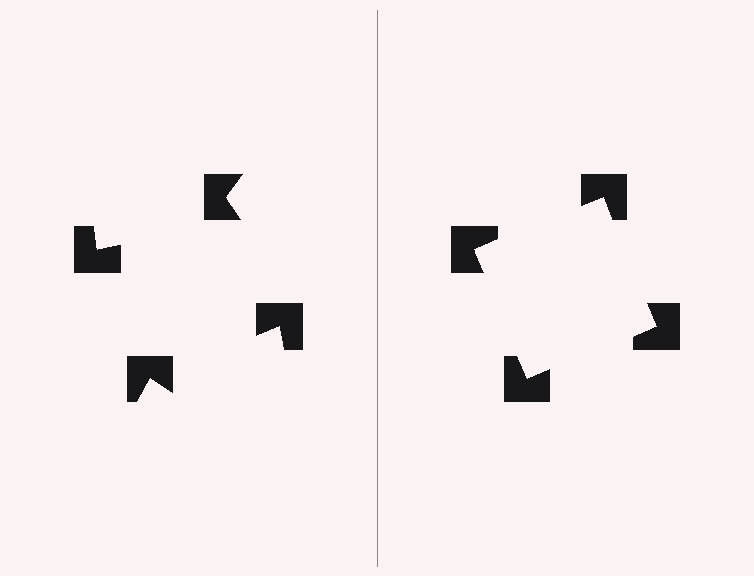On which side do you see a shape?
An illusory square appears on the right side. On the left side the wedge cuts are rotated, so no coherent shape forms.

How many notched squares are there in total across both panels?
8 — 4 on each side.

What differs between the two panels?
The notched squares are positioned identically on both sides; only the wedge orientations differ. On the right they align to a square; on the left they are misaligned.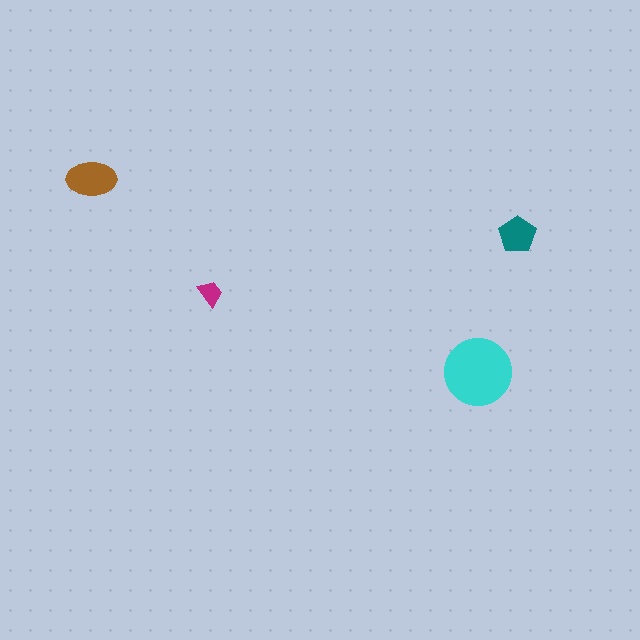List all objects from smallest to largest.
The magenta trapezoid, the teal pentagon, the brown ellipse, the cyan circle.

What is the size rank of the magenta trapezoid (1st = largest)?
4th.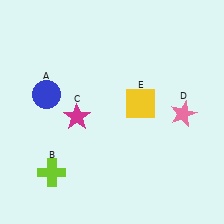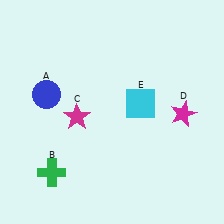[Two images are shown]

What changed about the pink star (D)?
In Image 1, D is pink. In Image 2, it changed to magenta.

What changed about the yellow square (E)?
In Image 1, E is yellow. In Image 2, it changed to cyan.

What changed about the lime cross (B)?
In Image 1, B is lime. In Image 2, it changed to green.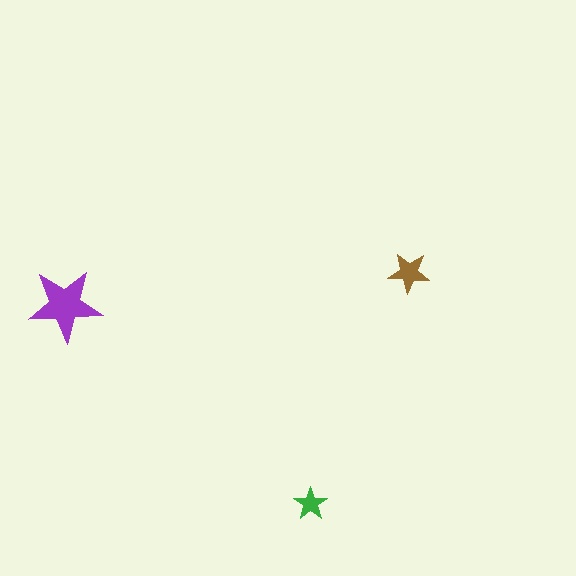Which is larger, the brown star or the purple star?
The purple one.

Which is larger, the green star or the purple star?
The purple one.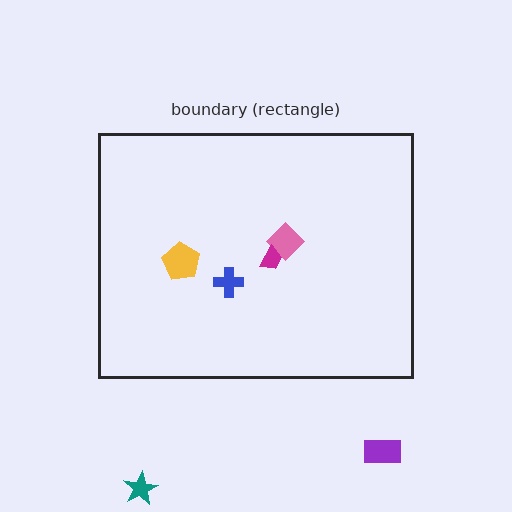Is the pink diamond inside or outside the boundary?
Inside.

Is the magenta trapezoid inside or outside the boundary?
Inside.